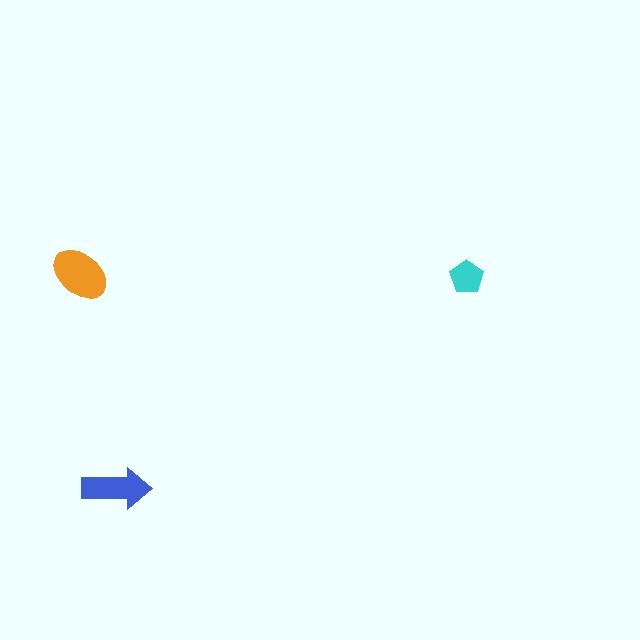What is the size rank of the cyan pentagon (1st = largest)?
3rd.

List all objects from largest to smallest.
The orange ellipse, the blue arrow, the cyan pentagon.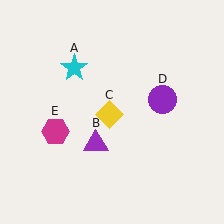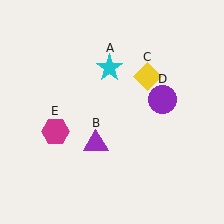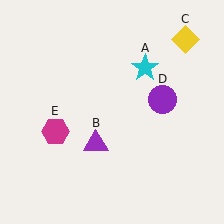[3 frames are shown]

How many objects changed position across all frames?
2 objects changed position: cyan star (object A), yellow diamond (object C).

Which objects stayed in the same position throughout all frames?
Purple triangle (object B) and purple circle (object D) and magenta hexagon (object E) remained stationary.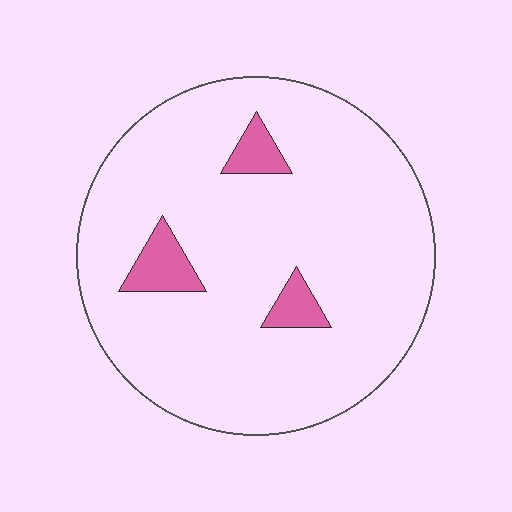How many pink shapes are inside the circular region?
3.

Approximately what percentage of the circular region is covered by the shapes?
Approximately 10%.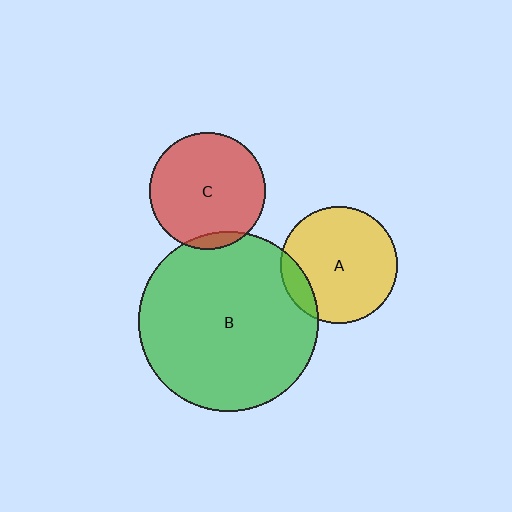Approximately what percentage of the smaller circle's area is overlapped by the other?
Approximately 10%.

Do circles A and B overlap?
Yes.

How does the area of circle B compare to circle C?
Approximately 2.4 times.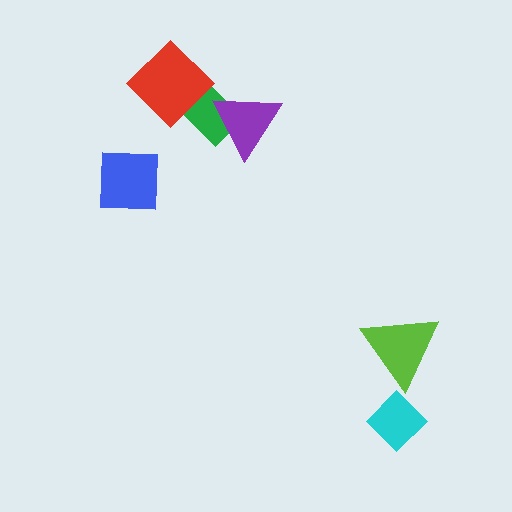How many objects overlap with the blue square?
0 objects overlap with the blue square.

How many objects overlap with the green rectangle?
2 objects overlap with the green rectangle.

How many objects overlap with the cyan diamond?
0 objects overlap with the cyan diamond.